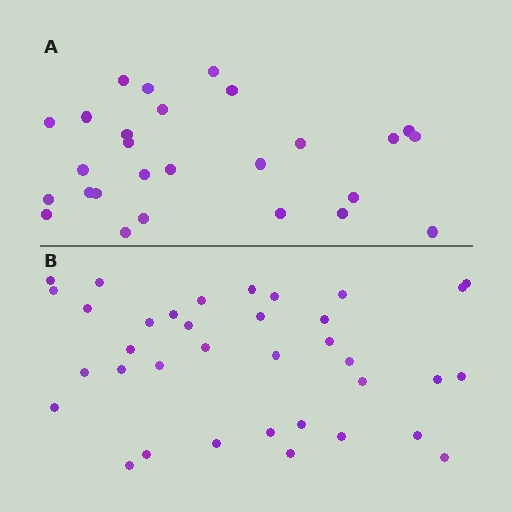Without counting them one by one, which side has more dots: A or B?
Region B (the bottom region) has more dots.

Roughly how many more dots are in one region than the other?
Region B has roughly 8 or so more dots than region A.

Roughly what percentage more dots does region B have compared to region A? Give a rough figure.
About 35% more.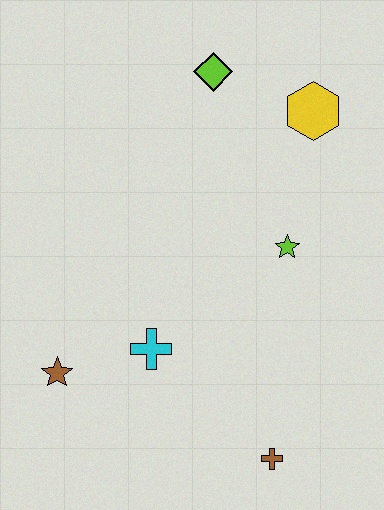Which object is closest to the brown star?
The cyan cross is closest to the brown star.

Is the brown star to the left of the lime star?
Yes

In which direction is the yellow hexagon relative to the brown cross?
The yellow hexagon is above the brown cross.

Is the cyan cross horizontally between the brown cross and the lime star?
No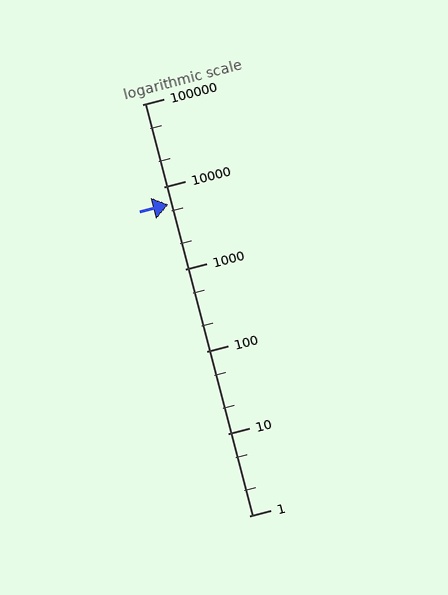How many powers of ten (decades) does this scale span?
The scale spans 5 decades, from 1 to 100000.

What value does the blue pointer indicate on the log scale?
The pointer indicates approximately 6000.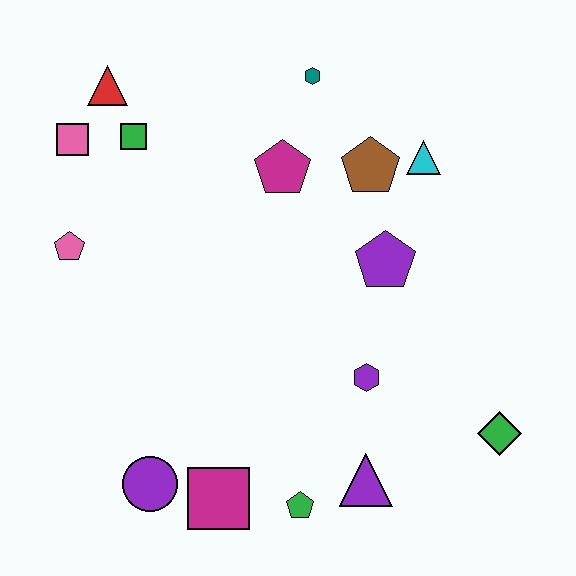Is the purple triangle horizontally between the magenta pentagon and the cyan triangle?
Yes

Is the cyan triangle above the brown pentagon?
Yes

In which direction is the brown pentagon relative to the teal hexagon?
The brown pentagon is below the teal hexagon.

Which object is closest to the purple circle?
The magenta square is closest to the purple circle.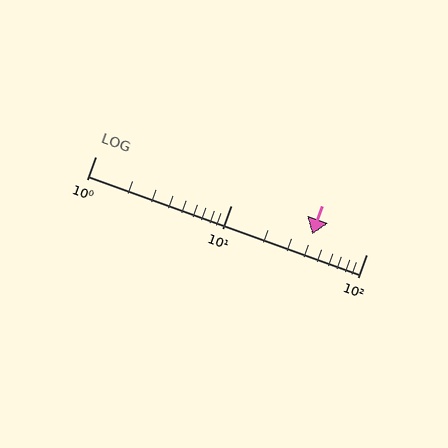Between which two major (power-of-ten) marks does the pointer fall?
The pointer is between 10 and 100.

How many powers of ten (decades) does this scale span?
The scale spans 2 decades, from 1 to 100.